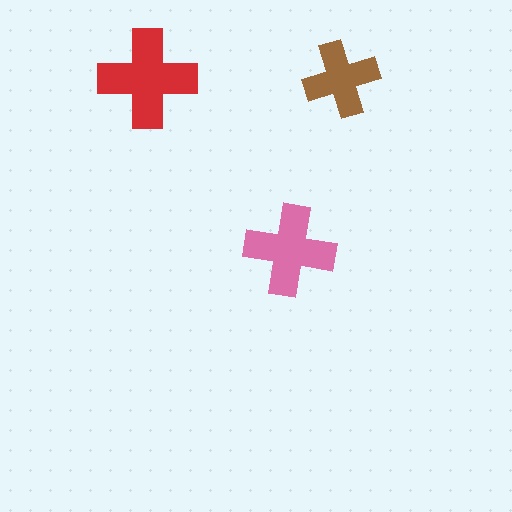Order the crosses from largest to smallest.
the red one, the pink one, the brown one.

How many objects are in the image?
There are 3 objects in the image.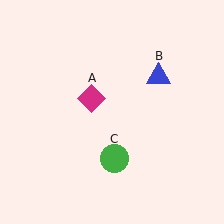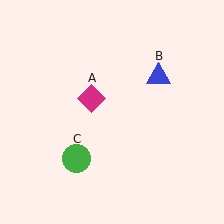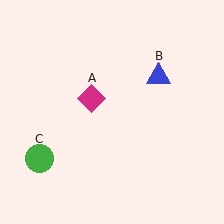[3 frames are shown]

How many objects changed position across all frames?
1 object changed position: green circle (object C).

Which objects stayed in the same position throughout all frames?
Magenta diamond (object A) and blue triangle (object B) remained stationary.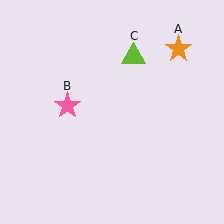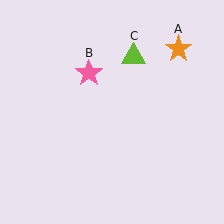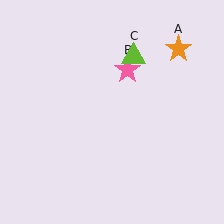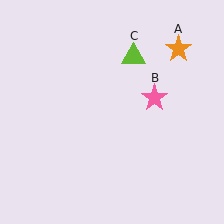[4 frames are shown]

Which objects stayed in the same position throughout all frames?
Orange star (object A) and lime triangle (object C) remained stationary.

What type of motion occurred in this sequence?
The pink star (object B) rotated clockwise around the center of the scene.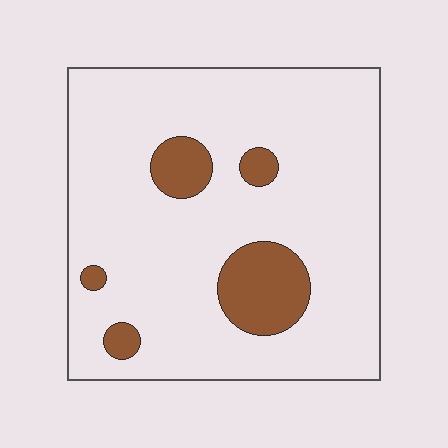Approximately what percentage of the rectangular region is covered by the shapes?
Approximately 15%.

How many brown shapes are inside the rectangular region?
5.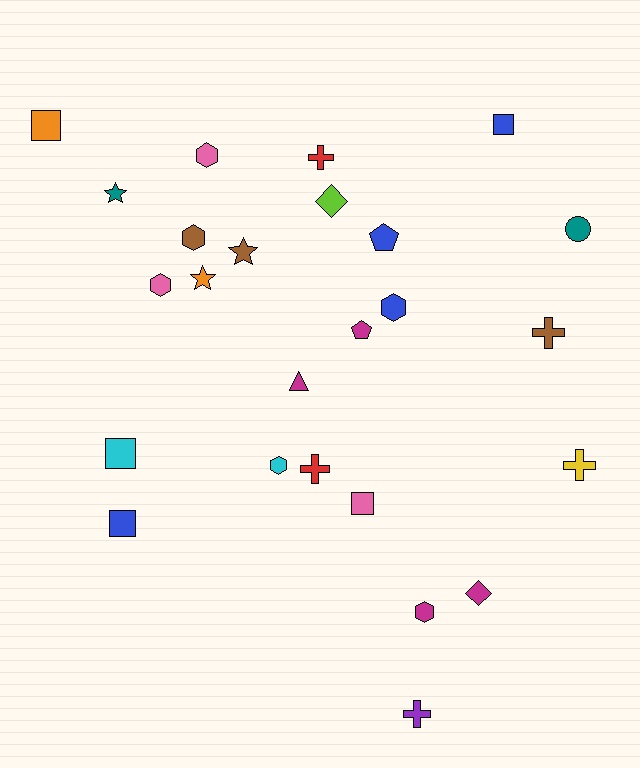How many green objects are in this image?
There are no green objects.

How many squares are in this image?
There are 5 squares.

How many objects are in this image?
There are 25 objects.